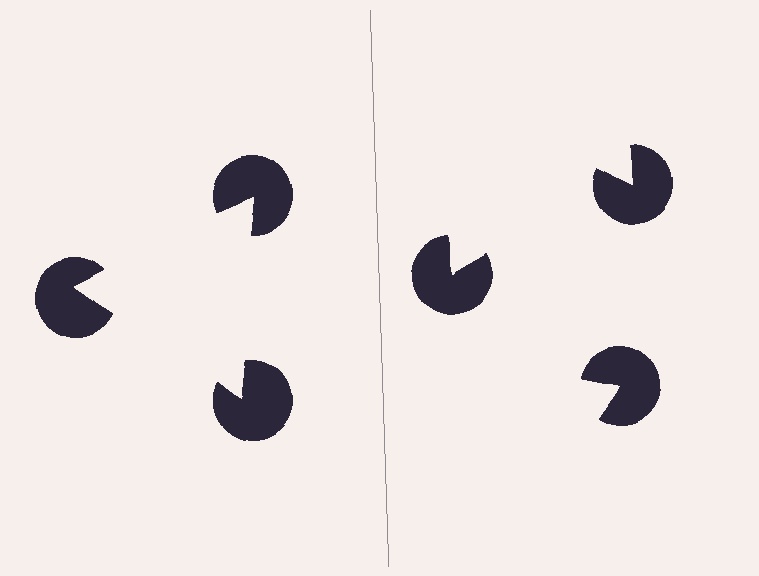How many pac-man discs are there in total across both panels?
6 — 3 on each side.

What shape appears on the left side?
An illusory triangle.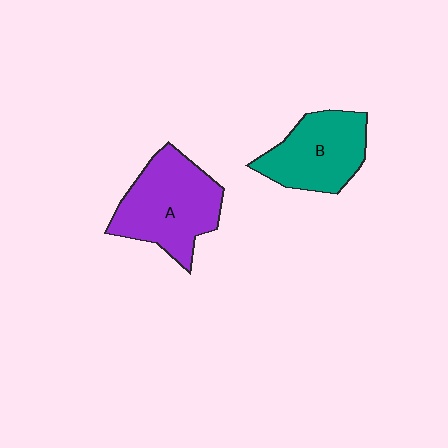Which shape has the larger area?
Shape A (purple).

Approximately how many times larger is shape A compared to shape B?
Approximately 1.2 times.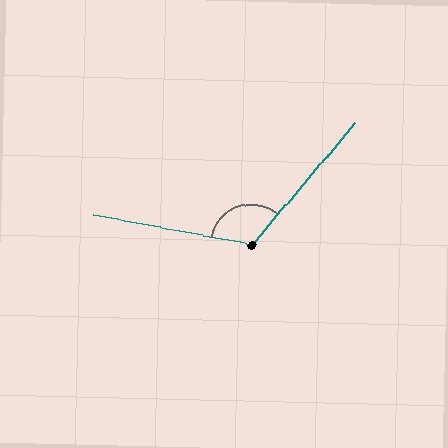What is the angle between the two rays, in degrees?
Approximately 120 degrees.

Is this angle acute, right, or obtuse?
It is obtuse.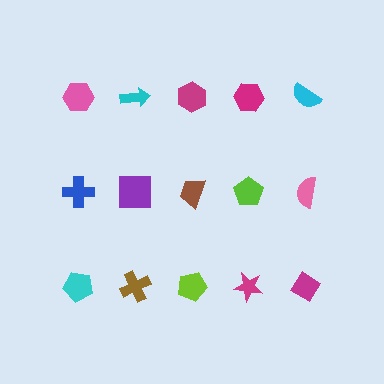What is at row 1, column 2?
A cyan arrow.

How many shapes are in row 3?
5 shapes.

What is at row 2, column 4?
A lime pentagon.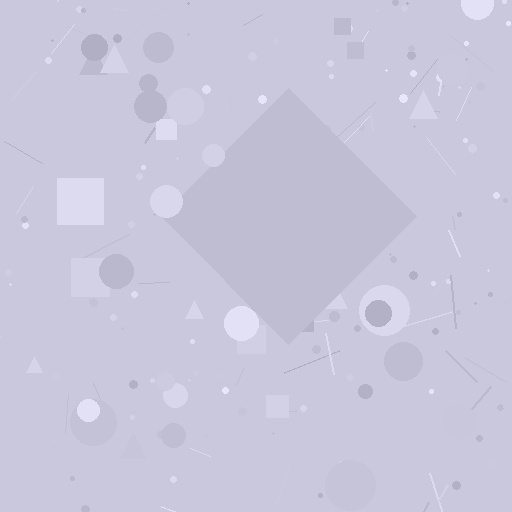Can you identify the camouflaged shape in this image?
The camouflaged shape is a diamond.